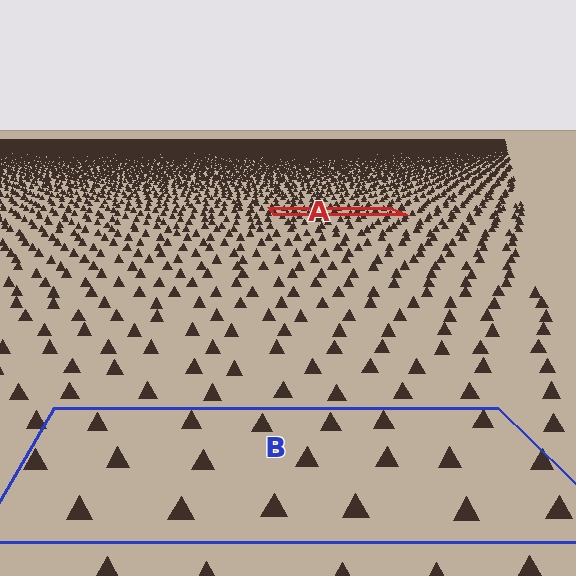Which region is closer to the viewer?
Region B is closer. The texture elements there are larger and more spread out.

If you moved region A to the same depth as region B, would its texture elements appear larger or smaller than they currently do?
They would appear larger. At a closer depth, the same texture elements are projected at a bigger on-screen size.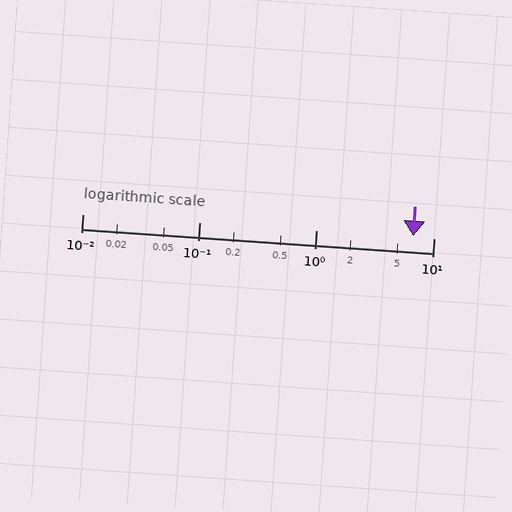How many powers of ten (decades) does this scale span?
The scale spans 3 decades, from 0.01 to 10.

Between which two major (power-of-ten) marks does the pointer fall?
The pointer is between 1 and 10.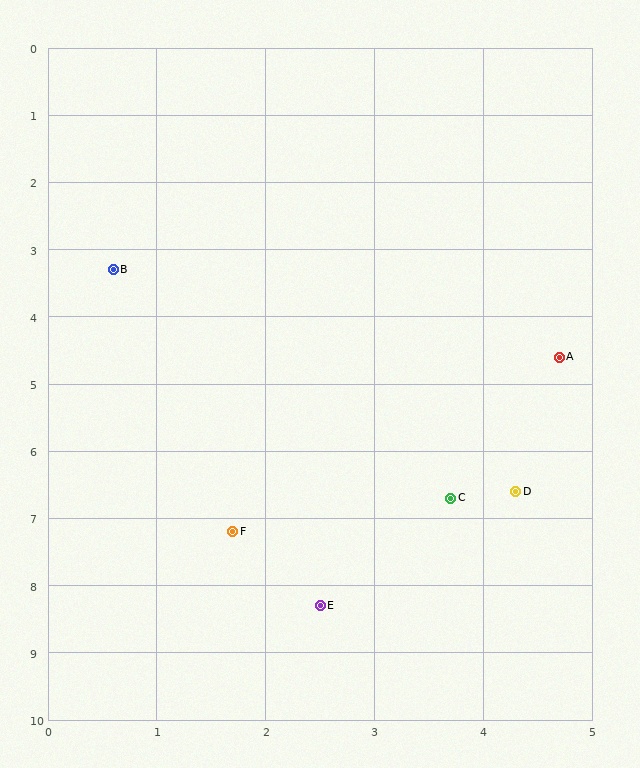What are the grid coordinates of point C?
Point C is at approximately (3.7, 6.7).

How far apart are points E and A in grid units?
Points E and A are about 4.3 grid units apart.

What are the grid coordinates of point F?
Point F is at approximately (1.7, 7.2).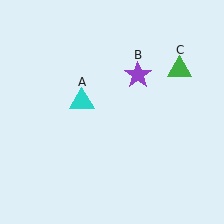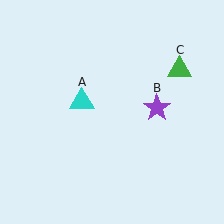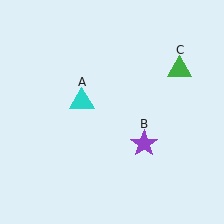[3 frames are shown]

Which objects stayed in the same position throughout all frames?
Cyan triangle (object A) and green triangle (object C) remained stationary.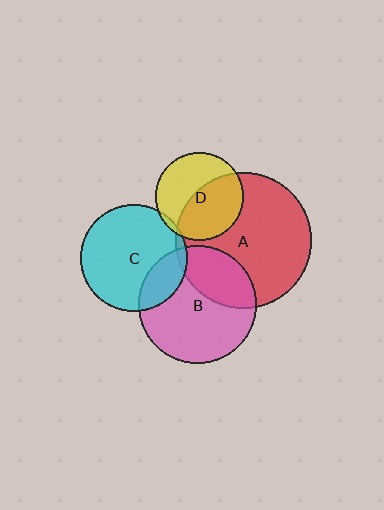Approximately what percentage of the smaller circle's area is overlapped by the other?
Approximately 5%.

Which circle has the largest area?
Circle A (red).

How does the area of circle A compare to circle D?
Approximately 2.4 times.